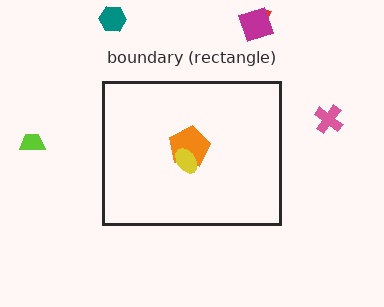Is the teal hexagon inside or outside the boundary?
Outside.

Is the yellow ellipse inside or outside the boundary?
Inside.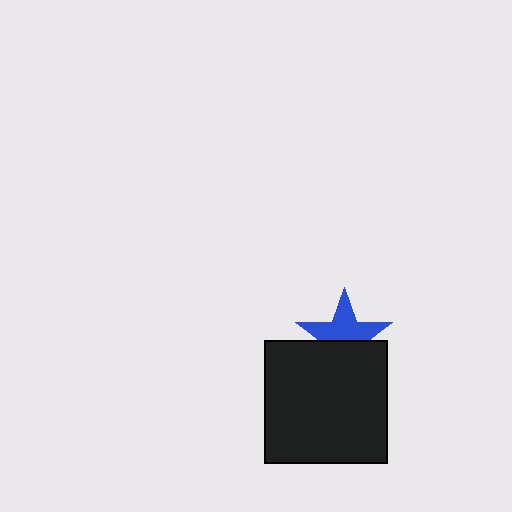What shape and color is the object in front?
The object in front is a black square.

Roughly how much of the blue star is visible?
About half of it is visible (roughly 56%).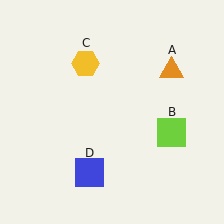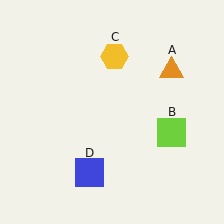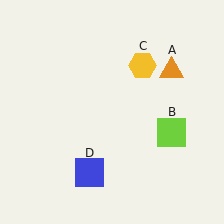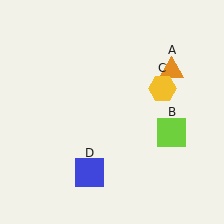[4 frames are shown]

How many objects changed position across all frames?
1 object changed position: yellow hexagon (object C).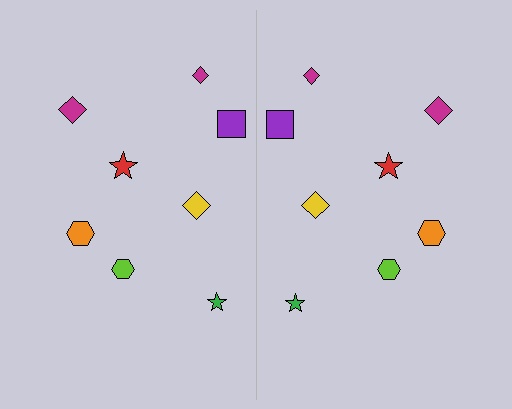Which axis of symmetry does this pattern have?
The pattern has a vertical axis of symmetry running through the center of the image.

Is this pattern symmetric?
Yes, this pattern has bilateral (reflection) symmetry.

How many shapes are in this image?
There are 16 shapes in this image.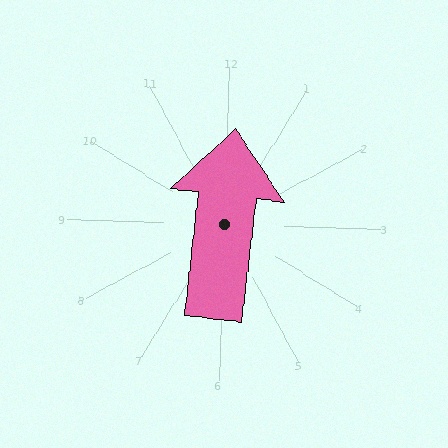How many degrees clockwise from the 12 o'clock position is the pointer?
Approximately 5 degrees.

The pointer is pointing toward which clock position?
Roughly 12 o'clock.